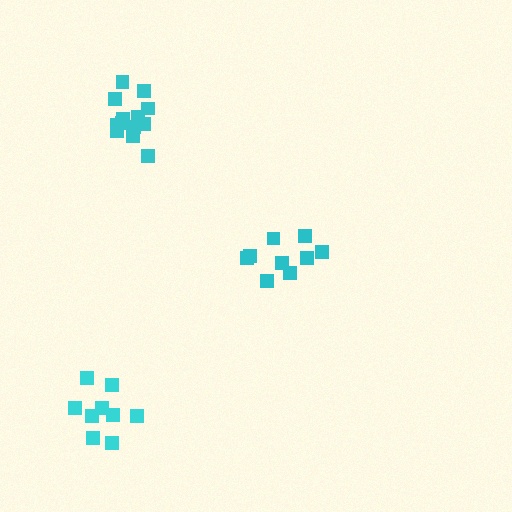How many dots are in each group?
Group 1: 9 dots, Group 2: 9 dots, Group 3: 13 dots (31 total).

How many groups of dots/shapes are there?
There are 3 groups.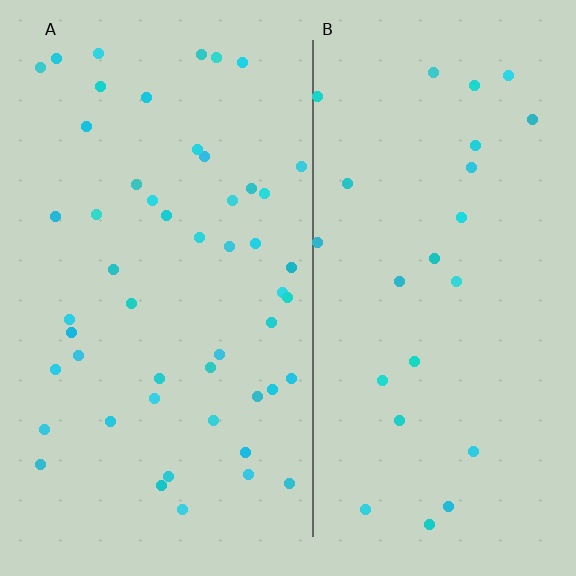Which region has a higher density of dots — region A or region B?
A (the left).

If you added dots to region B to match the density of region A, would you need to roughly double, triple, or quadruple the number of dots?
Approximately double.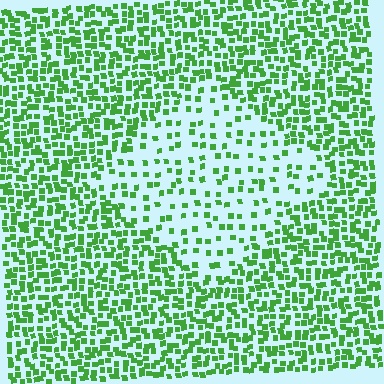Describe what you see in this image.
The image contains small green elements arranged at two different densities. A diamond-shaped region is visible where the elements are less densely packed than the surrounding area.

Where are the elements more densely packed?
The elements are more densely packed outside the diamond boundary.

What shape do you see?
I see a diamond.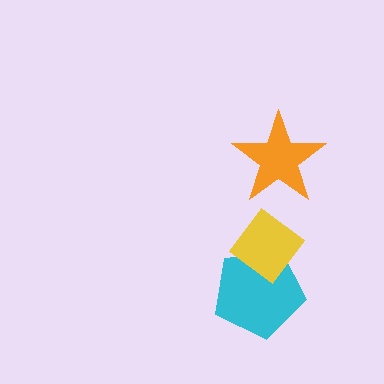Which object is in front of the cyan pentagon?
The yellow diamond is in front of the cyan pentagon.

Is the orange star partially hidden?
No, no other shape covers it.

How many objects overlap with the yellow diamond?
1 object overlaps with the yellow diamond.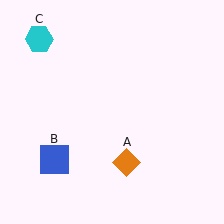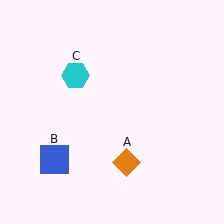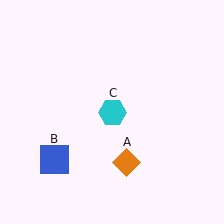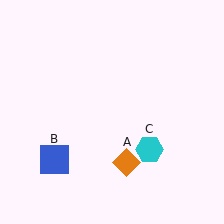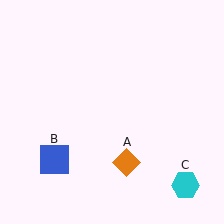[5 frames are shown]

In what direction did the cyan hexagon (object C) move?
The cyan hexagon (object C) moved down and to the right.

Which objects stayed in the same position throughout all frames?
Orange diamond (object A) and blue square (object B) remained stationary.